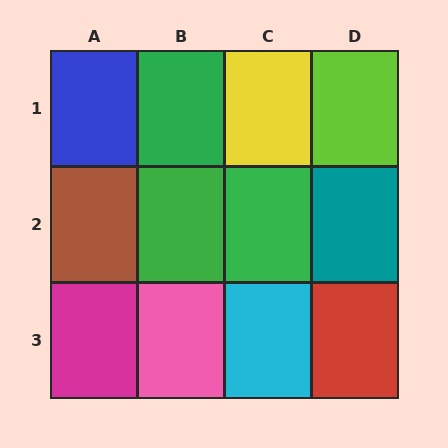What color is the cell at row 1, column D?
Lime.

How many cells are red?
1 cell is red.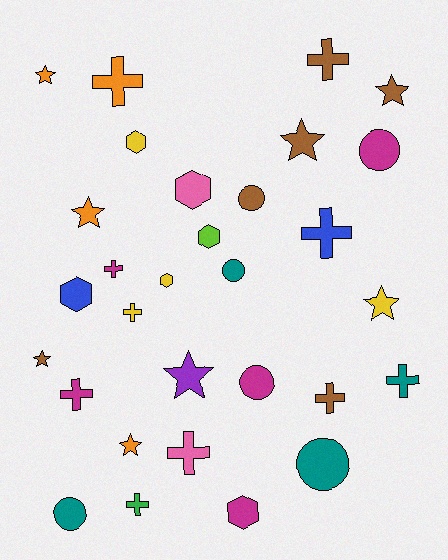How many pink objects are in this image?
There are 2 pink objects.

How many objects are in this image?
There are 30 objects.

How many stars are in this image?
There are 8 stars.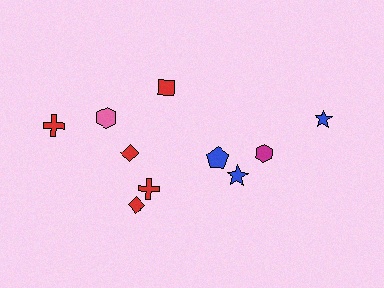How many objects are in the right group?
There are 4 objects.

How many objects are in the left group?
There are 6 objects.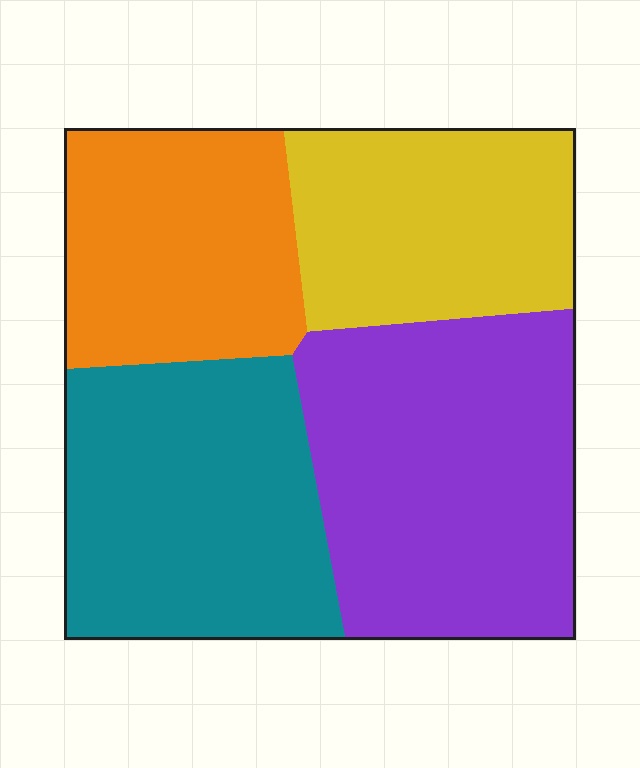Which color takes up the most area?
Purple, at roughly 30%.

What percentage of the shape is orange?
Orange takes up about one fifth (1/5) of the shape.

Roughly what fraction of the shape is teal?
Teal takes up between a quarter and a half of the shape.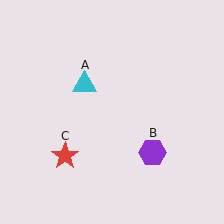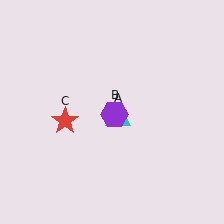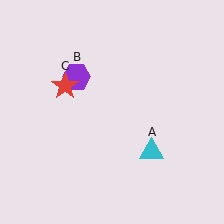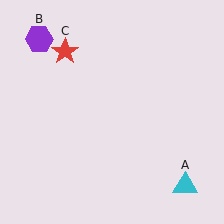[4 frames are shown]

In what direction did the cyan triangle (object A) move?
The cyan triangle (object A) moved down and to the right.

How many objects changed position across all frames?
3 objects changed position: cyan triangle (object A), purple hexagon (object B), red star (object C).